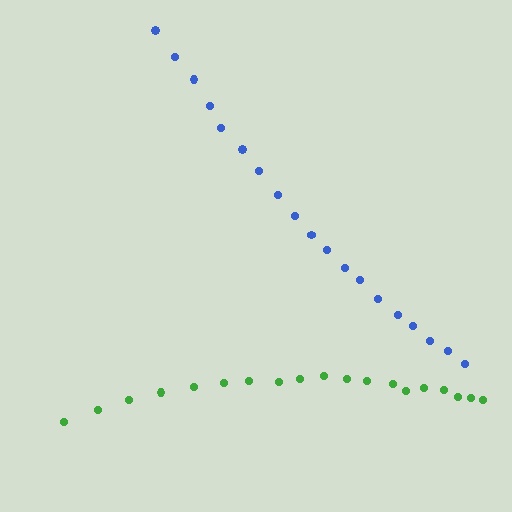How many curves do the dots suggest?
There are 2 distinct paths.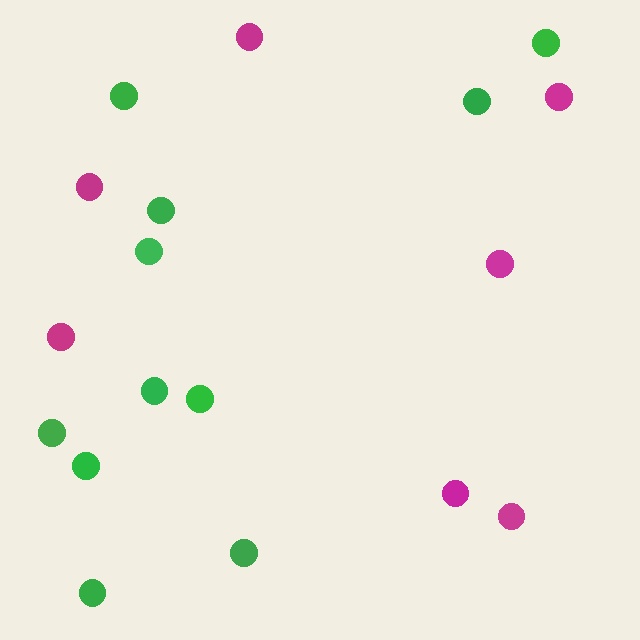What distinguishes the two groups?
There are 2 groups: one group of green circles (11) and one group of magenta circles (7).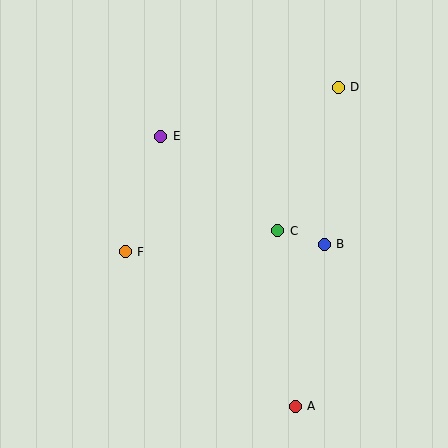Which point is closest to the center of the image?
Point C at (278, 231) is closest to the center.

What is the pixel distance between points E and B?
The distance between E and B is 196 pixels.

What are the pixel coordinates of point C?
Point C is at (278, 231).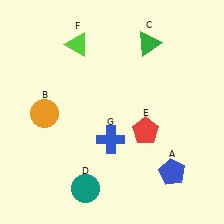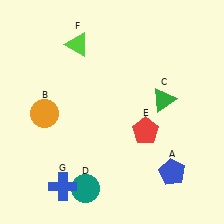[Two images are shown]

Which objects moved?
The objects that moved are: the green triangle (C), the blue cross (G).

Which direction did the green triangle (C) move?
The green triangle (C) moved down.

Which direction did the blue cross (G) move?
The blue cross (G) moved left.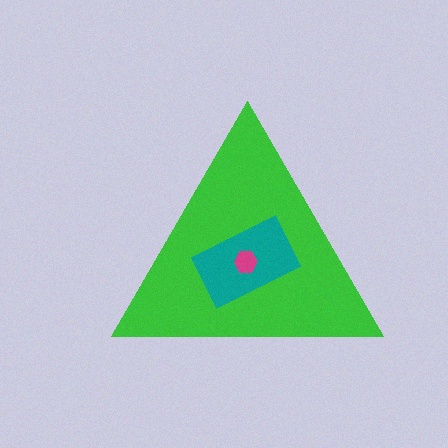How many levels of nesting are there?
3.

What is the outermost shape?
The green triangle.